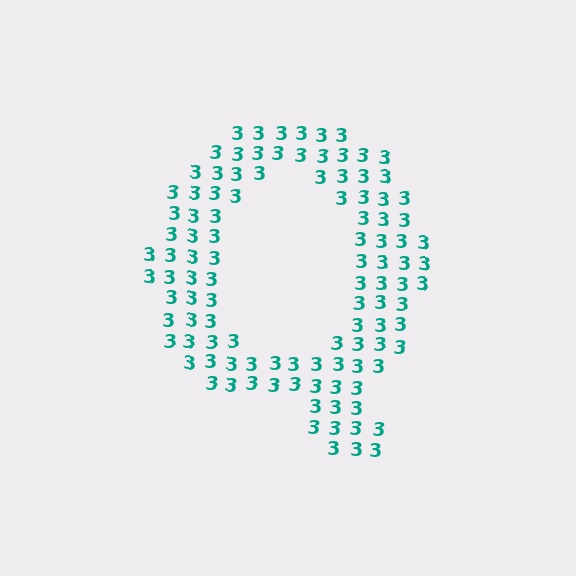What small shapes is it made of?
It is made of small digit 3's.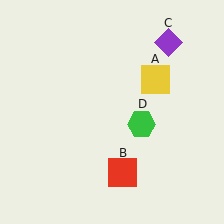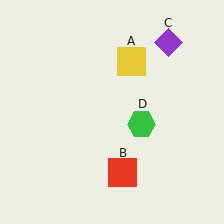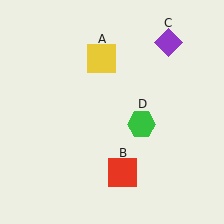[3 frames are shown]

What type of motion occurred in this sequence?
The yellow square (object A) rotated counterclockwise around the center of the scene.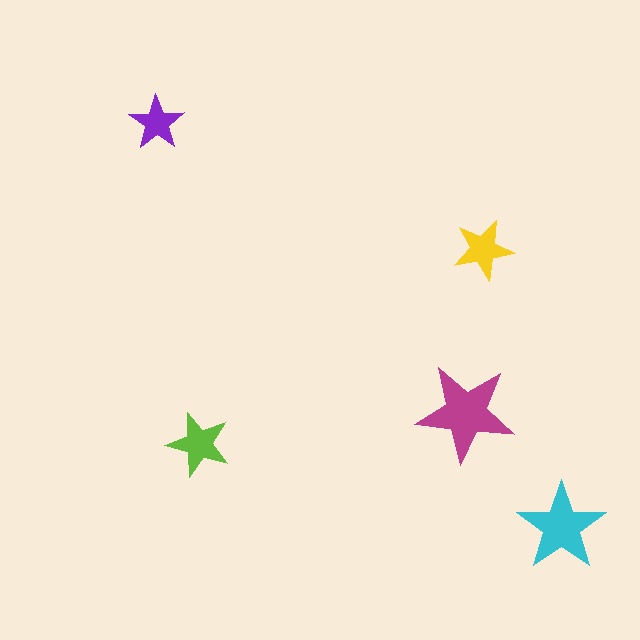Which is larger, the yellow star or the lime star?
The lime one.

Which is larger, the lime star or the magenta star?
The magenta one.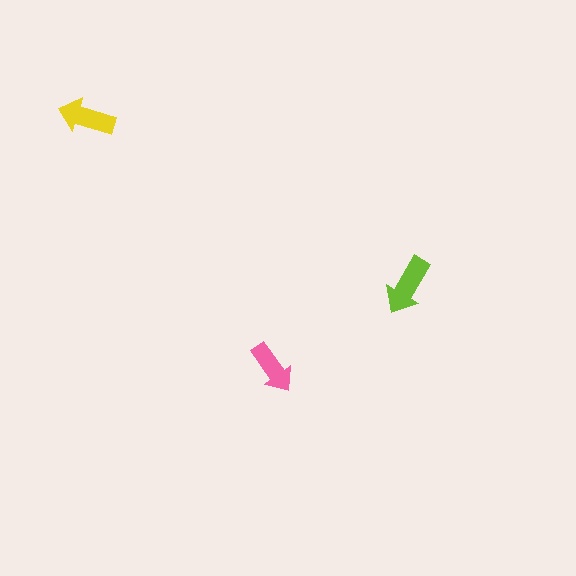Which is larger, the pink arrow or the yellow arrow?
The yellow one.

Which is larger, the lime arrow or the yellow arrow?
The lime one.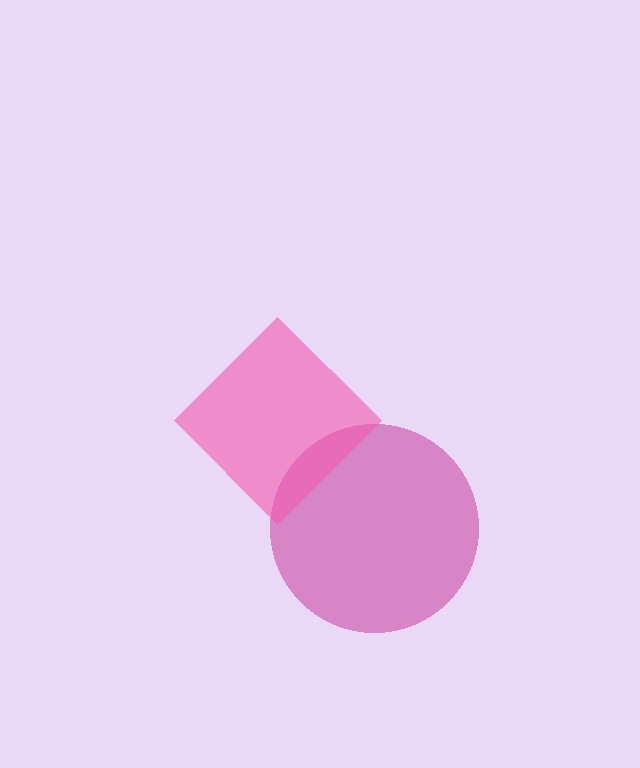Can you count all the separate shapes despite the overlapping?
Yes, there are 2 separate shapes.